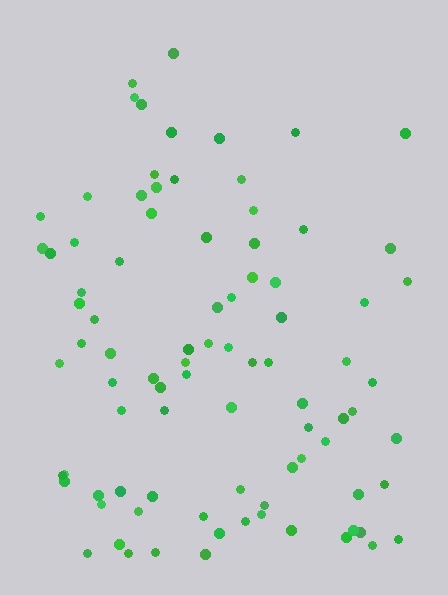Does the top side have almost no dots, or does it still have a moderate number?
Still a moderate number, just noticeably fewer than the bottom.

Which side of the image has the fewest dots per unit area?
The top.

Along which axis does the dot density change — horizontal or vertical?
Vertical.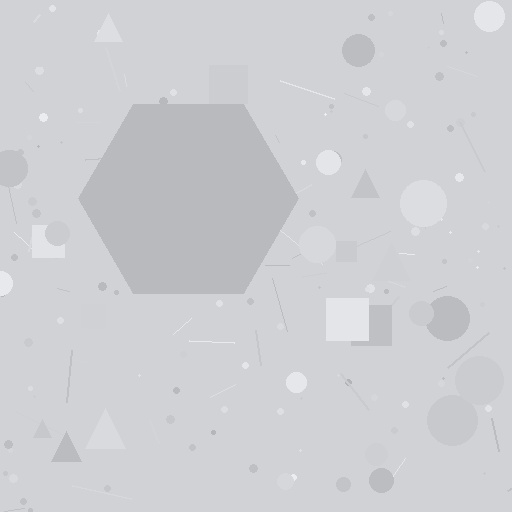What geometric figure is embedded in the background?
A hexagon is embedded in the background.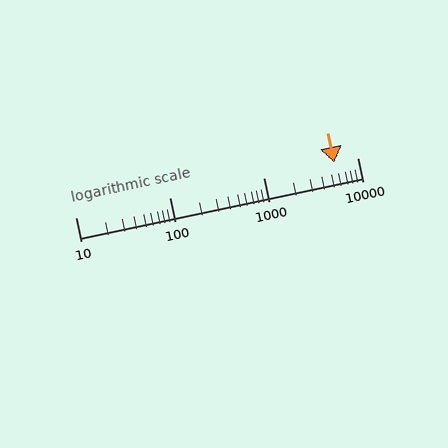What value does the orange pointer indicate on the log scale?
The pointer indicates approximately 5700.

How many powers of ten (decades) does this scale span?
The scale spans 3 decades, from 10 to 10000.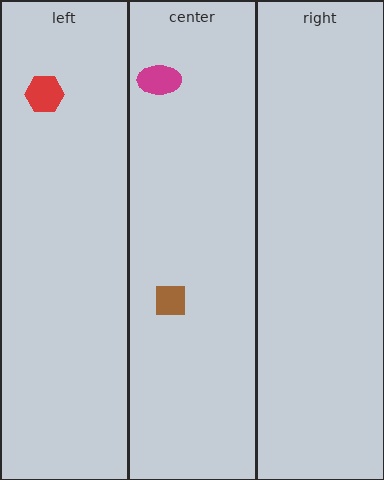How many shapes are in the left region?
1.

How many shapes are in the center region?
2.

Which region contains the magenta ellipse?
The center region.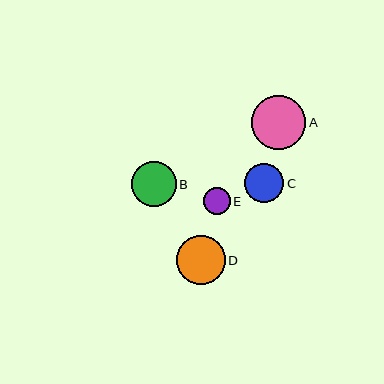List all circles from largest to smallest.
From largest to smallest: A, D, B, C, E.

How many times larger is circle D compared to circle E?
Circle D is approximately 1.8 times the size of circle E.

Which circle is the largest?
Circle A is the largest with a size of approximately 54 pixels.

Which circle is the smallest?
Circle E is the smallest with a size of approximately 27 pixels.